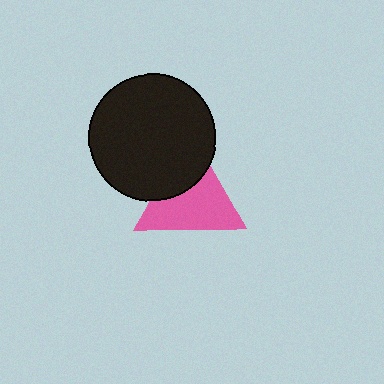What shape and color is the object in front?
The object in front is a black circle.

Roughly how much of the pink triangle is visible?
Most of it is visible (roughly 66%).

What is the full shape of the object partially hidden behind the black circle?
The partially hidden object is a pink triangle.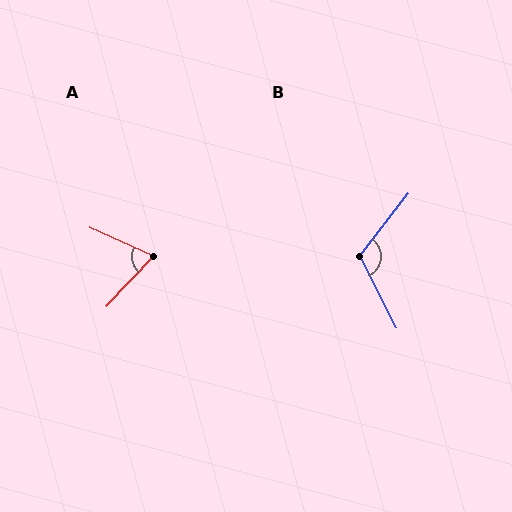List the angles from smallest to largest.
A (71°), B (115°).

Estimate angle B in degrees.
Approximately 115 degrees.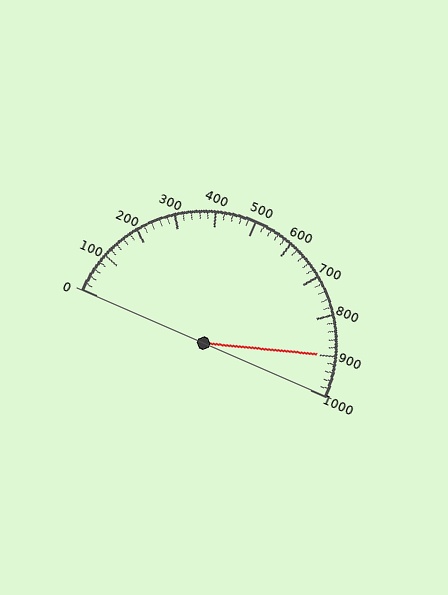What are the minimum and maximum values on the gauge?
The gauge ranges from 0 to 1000.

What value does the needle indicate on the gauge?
The needle indicates approximately 900.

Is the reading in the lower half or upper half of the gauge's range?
The reading is in the upper half of the range (0 to 1000).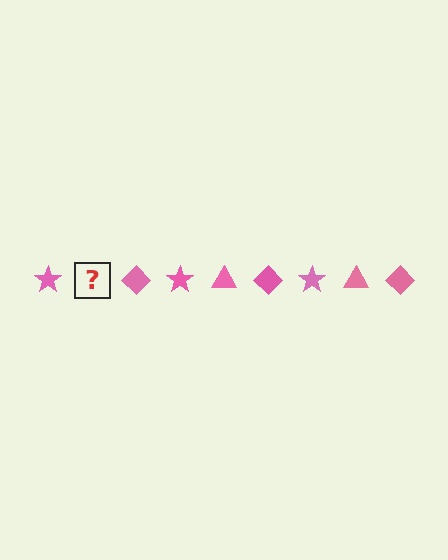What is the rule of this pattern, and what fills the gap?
The rule is that the pattern cycles through star, triangle, diamond shapes in pink. The gap should be filled with a pink triangle.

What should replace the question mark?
The question mark should be replaced with a pink triangle.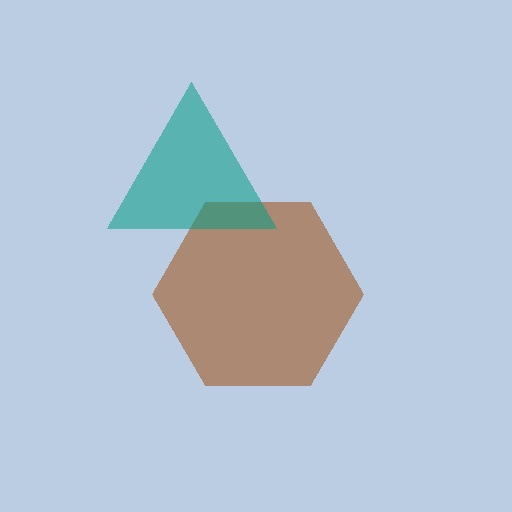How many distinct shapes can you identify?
There are 2 distinct shapes: a brown hexagon, a teal triangle.